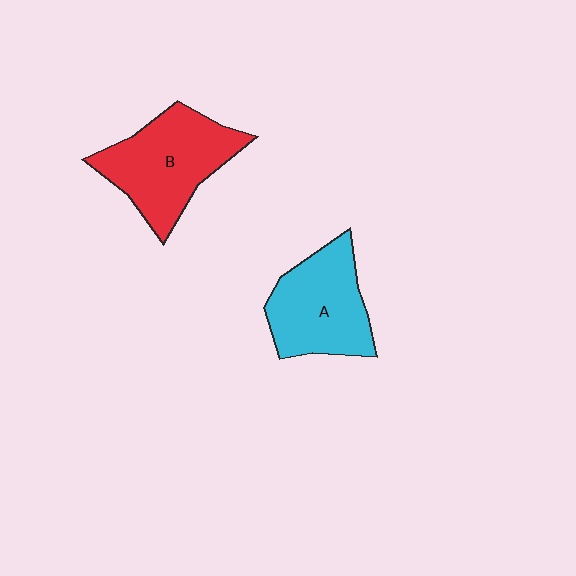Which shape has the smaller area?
Shape A (cyan).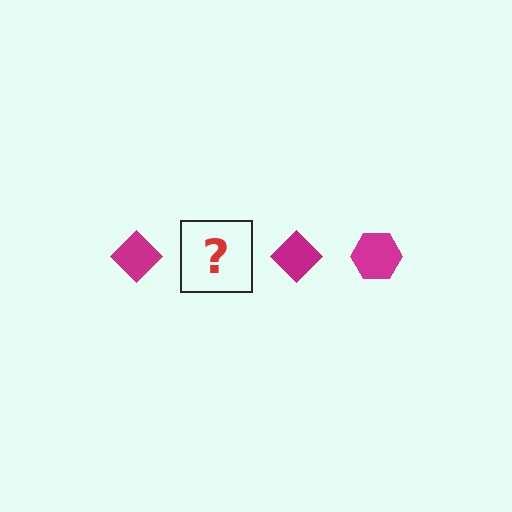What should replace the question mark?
The question mark should be replaced with a magenta hexagon.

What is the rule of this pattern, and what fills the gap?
The rule is that the pattern cycles through diamond, hexagon shapes in magenta. The gap should be filled with a magenta hexagon.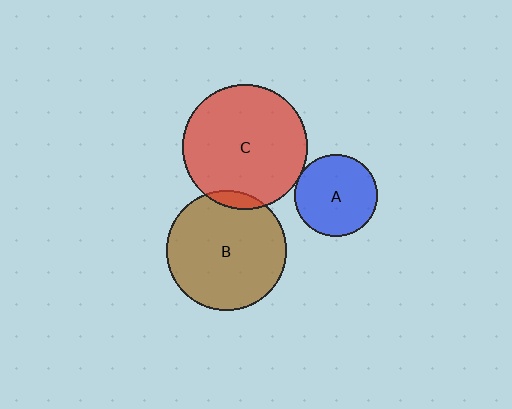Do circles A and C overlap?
Yes.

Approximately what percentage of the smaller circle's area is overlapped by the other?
Approximately 5%.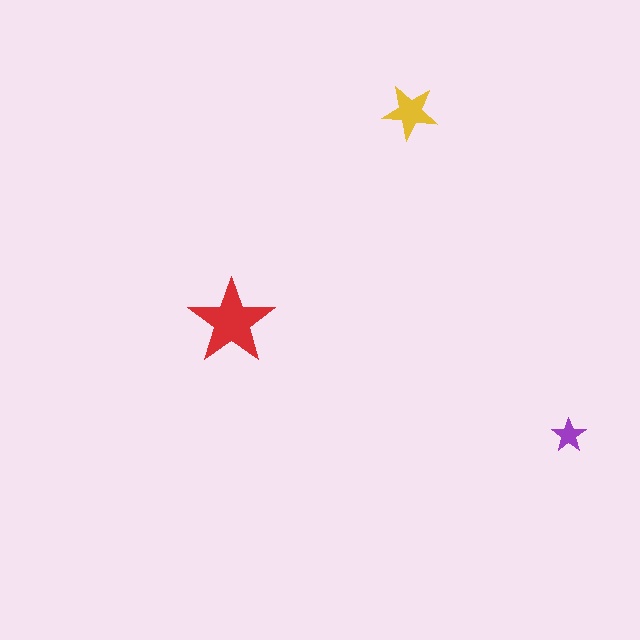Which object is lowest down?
The purple star is bottommost.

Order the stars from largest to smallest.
the red one, the yellow one, the purple one.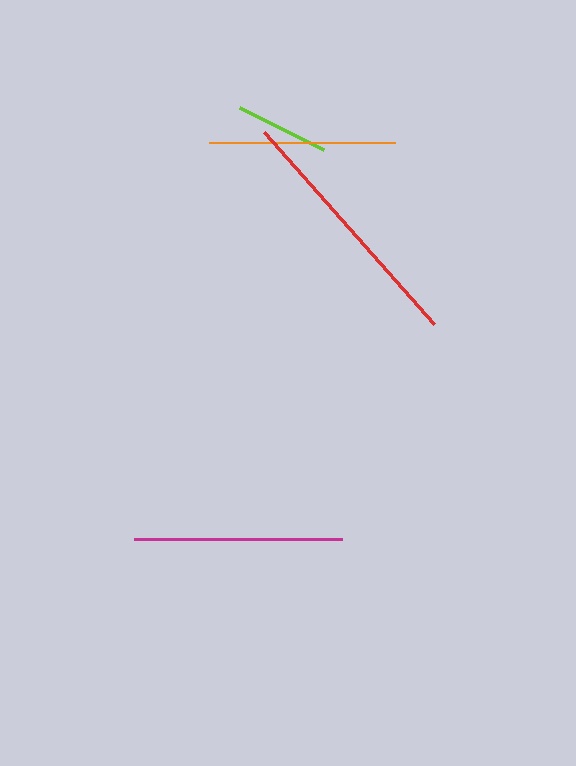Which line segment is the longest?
The red line is the longest at approximately 256 pixels.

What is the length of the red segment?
The red segment is approximately 256 pixels long.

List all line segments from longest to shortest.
From longest to shortest: red, magenta, orange, lime.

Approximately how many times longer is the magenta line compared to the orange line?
The magenta line is approximately 1.1 times the length of the orange line.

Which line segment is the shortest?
The lime line is the shortest at approximately 93 pixels.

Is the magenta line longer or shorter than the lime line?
The magenta line is longer than the lime line.